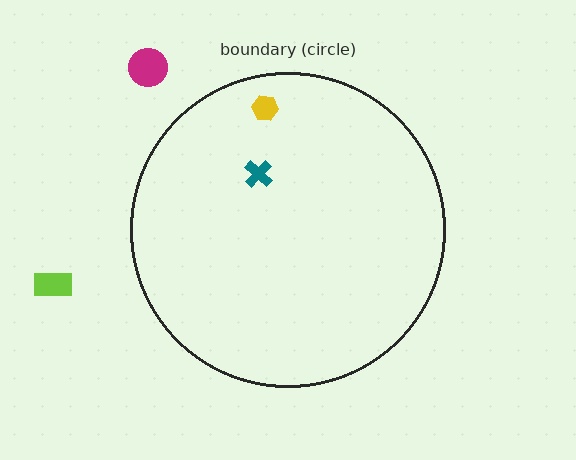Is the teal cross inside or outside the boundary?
Inside.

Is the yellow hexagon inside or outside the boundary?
Inside.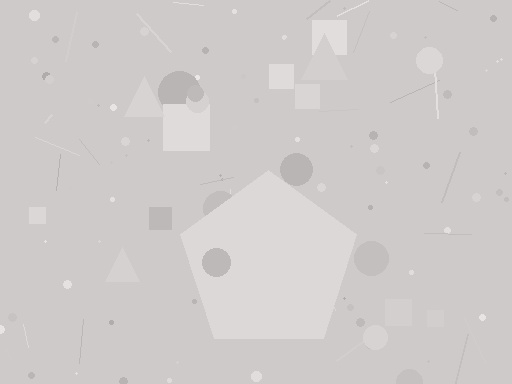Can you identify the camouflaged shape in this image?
The camouflaged shape is a pentagon.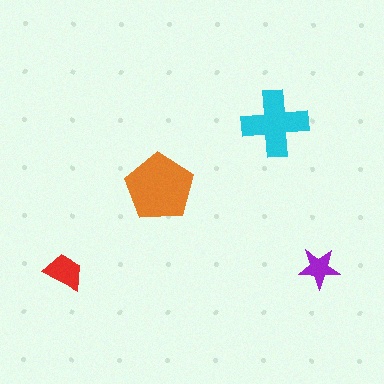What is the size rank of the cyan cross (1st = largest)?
2nd.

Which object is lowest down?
The red trapezoid is bottommost.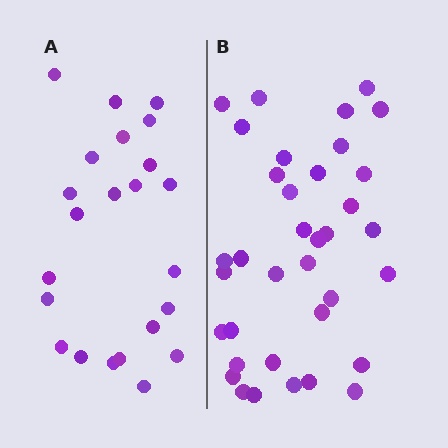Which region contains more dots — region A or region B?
Region B (the right region) has more dots.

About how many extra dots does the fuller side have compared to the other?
Region B has approximately 15 more dots than region A.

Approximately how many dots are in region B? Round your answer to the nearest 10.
About 40 dots. (The exact count is 36, which rounds to 40.)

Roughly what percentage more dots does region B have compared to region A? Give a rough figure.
About 55% more.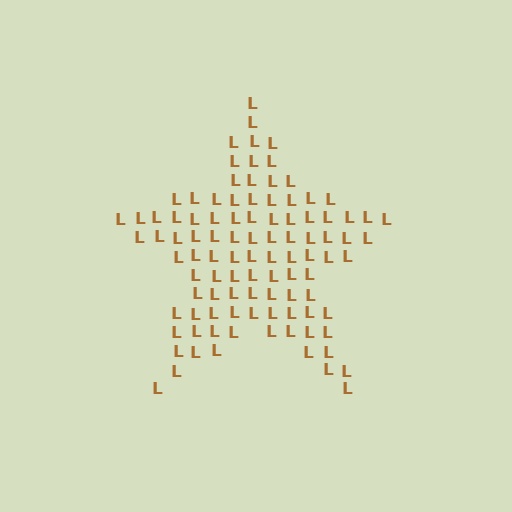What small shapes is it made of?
It is made of small letter L's.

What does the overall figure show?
The overall figure shows a star.